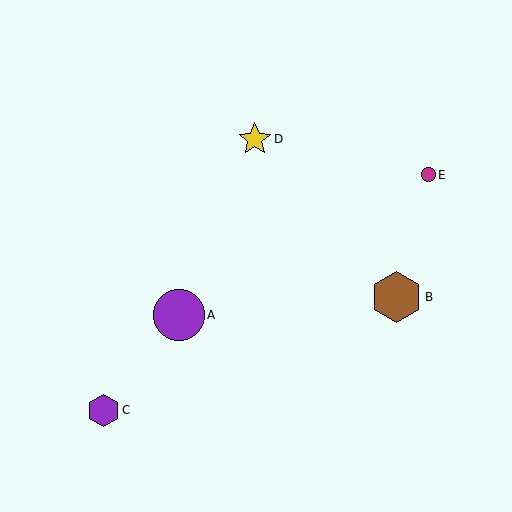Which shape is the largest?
The purple circle (labeled A) is the largest.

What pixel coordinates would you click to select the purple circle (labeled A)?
Click at (179, 315) to select the purple circle A.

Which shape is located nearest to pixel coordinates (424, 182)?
The magenta circle (labeled E) at (428, 175) is nearest to that location.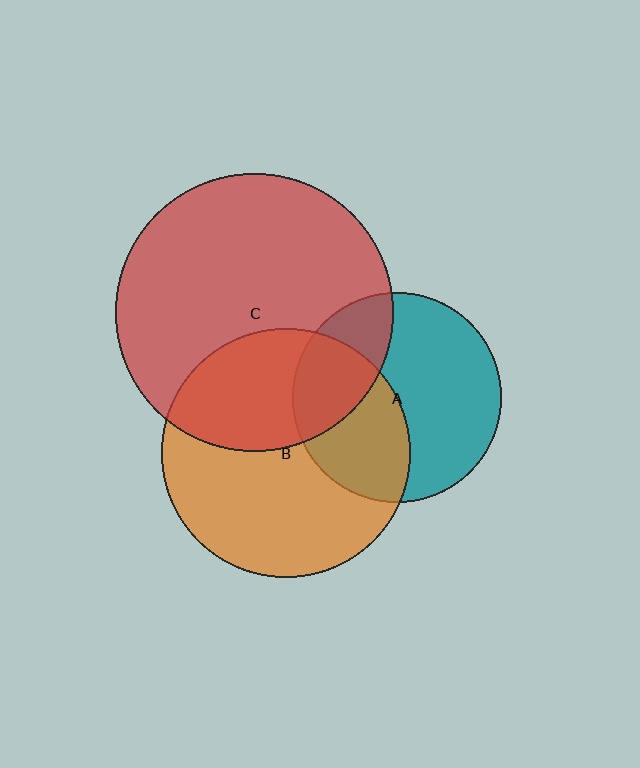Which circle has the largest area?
Circle C (red).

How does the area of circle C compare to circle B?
Approximately 1.2 times.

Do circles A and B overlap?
Yes.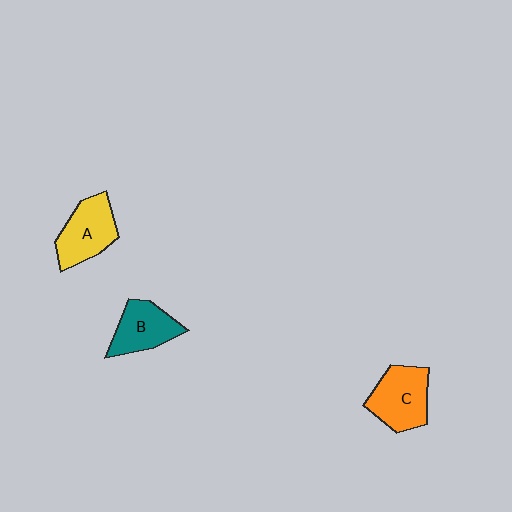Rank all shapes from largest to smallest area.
From largest to smallest: C (orange), A (yellow), B (teal).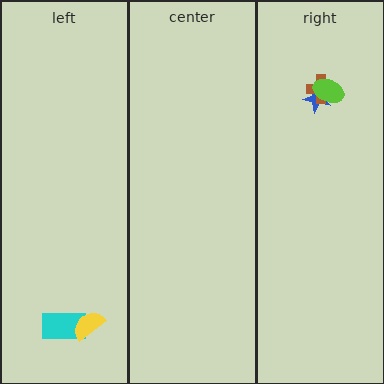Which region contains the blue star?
The right region.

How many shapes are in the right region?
3.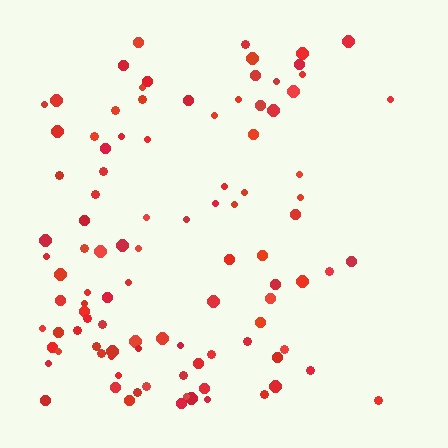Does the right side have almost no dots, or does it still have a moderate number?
Still a moderate number, just noticeably fewer than the left.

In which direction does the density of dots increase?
From right to left, with the left side densest.